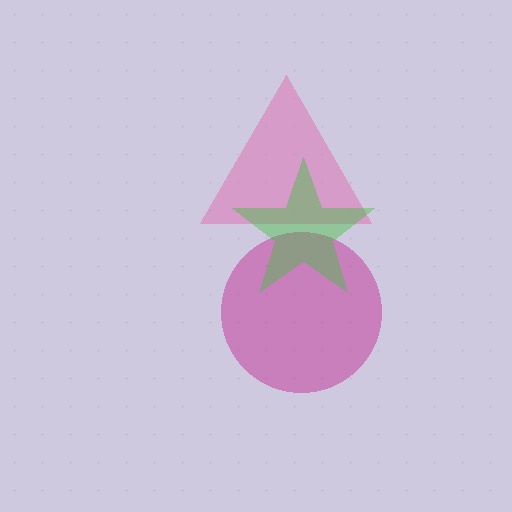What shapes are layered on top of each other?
The layered shapes are: a magenta circle, a pink triangle, a green star.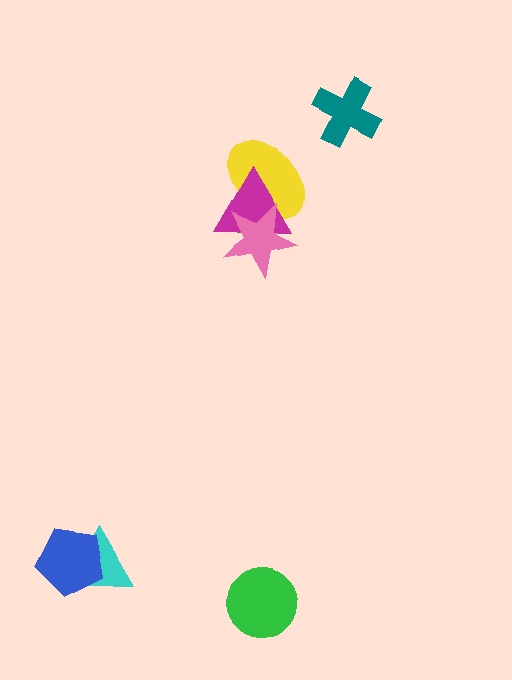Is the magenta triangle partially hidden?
Yes, it is partially covered by another shape.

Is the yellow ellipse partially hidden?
Yes, it is partially covered by another shape.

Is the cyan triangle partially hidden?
Yes, it is partially covered by another shape.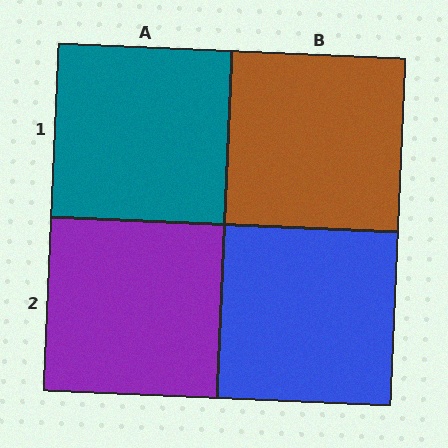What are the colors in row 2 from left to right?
Purple, blue.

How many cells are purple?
1 cell is purple.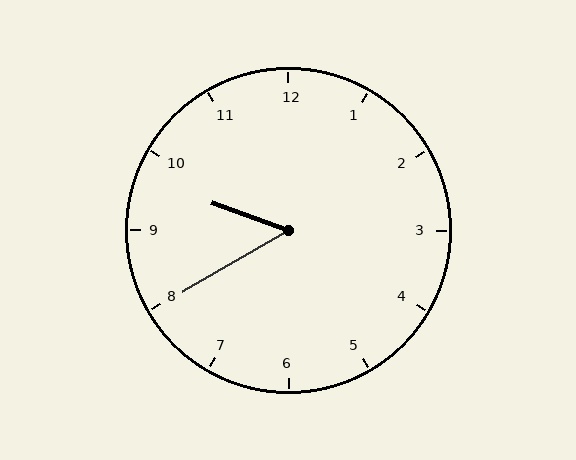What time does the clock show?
9:40.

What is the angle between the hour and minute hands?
Approximately 50 degrees.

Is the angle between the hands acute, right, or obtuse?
It is acute.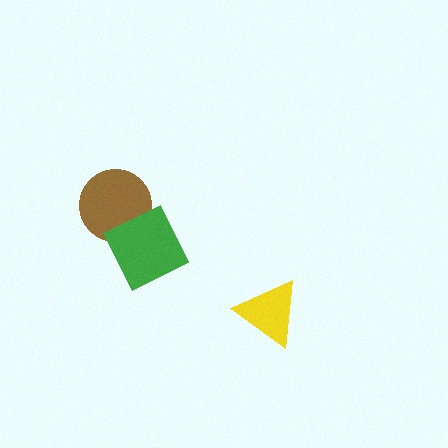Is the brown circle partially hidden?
Yes, it is partially covered by another shape.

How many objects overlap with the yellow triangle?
0 objects overlap with the yellow triangle.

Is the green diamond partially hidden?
No, no other shape covers it.